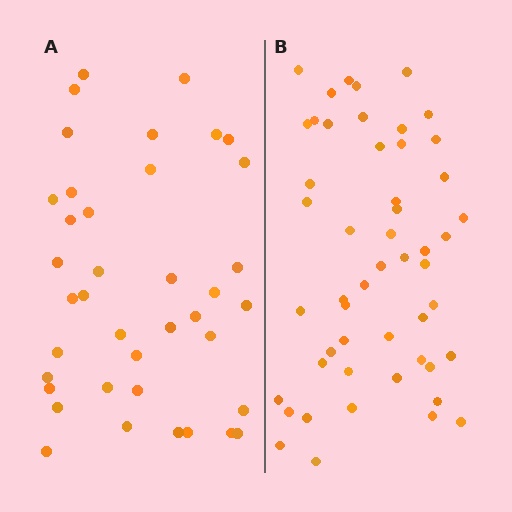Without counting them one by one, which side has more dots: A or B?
Region B (the right region) has more dots.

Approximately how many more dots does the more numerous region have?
Region B has roughly 12 or so more dots than region A.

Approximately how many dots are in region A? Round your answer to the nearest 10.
About 40 dots. (The exact count is 39, which rounds to 40.)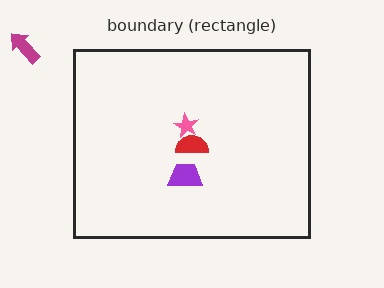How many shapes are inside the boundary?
3 inside, 1 outside.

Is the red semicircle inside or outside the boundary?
Inside.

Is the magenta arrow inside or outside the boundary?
Outside.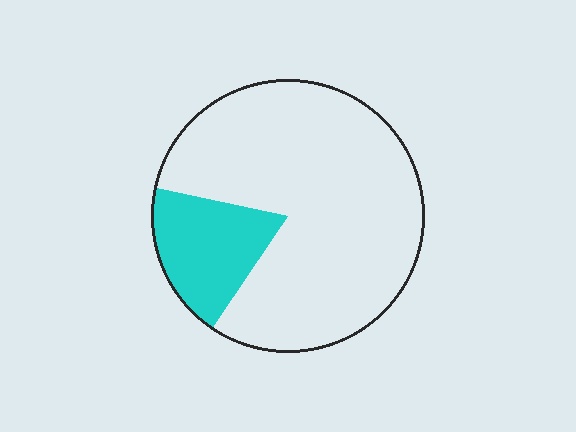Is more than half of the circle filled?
No.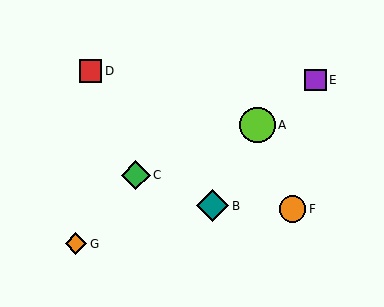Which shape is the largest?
The lime circle (labeled A) is the largest.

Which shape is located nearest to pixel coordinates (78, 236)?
The orange diamond (labeled G) at (76, 244) is nearest to that location.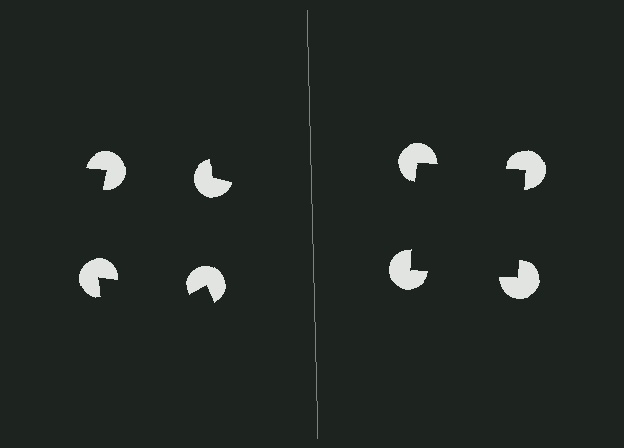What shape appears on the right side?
An illusory square.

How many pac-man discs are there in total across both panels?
8 — 4 on each side.